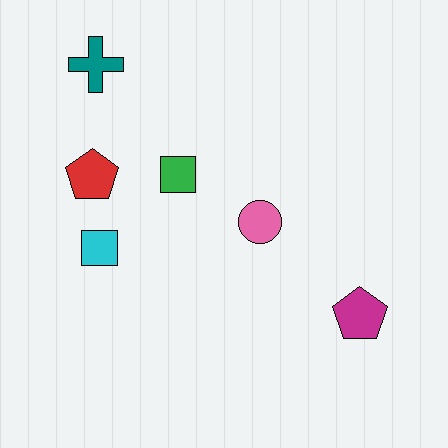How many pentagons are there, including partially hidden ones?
There are 2 pentagons.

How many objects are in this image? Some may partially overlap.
There are 6 objects.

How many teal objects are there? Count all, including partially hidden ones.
There is 1 teal object.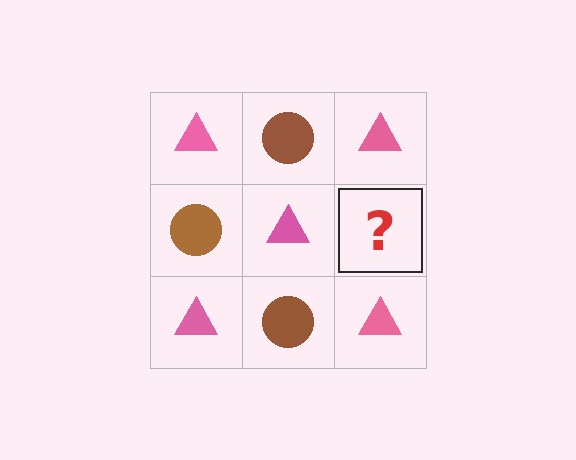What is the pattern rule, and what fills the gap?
The rule is that it alternates pink triangle and brown circle in a checkerboard pattern. The gap should be filled with a brown circle.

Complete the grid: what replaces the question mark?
The question mark should be replaced with a brown circle.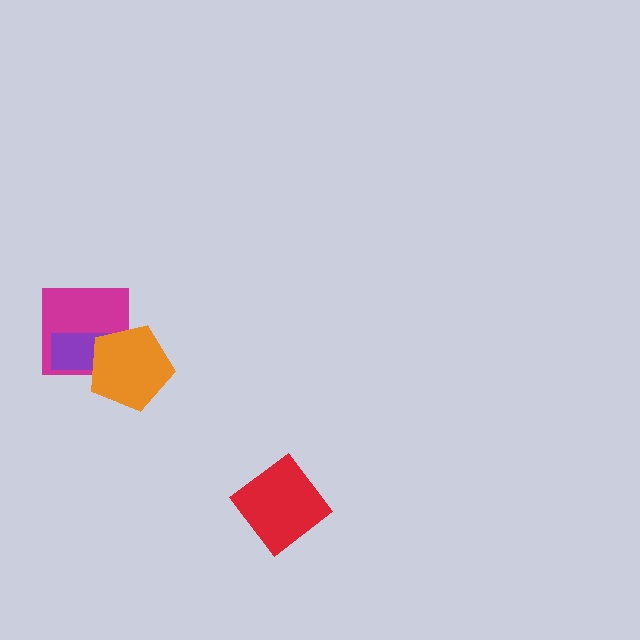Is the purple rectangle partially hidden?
Yes, it is partially covered by another shape.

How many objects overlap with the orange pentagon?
2 objects overlap with the orange pentagon.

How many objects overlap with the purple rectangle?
2 objects overlap with the purple rectangle.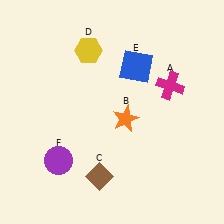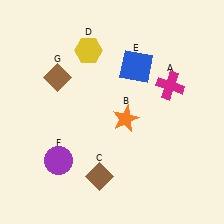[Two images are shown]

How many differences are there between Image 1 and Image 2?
There is 1 difference between the two images.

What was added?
A brown diamond (G) was added in Image 2.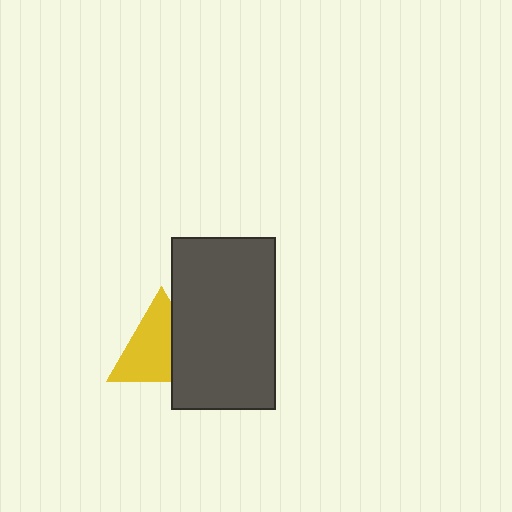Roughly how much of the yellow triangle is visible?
Most of it is visible (roughly 66%).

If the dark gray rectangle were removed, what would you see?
You would see the complete yellow triangle.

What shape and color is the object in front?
The object in front is a dark gray rectangle.